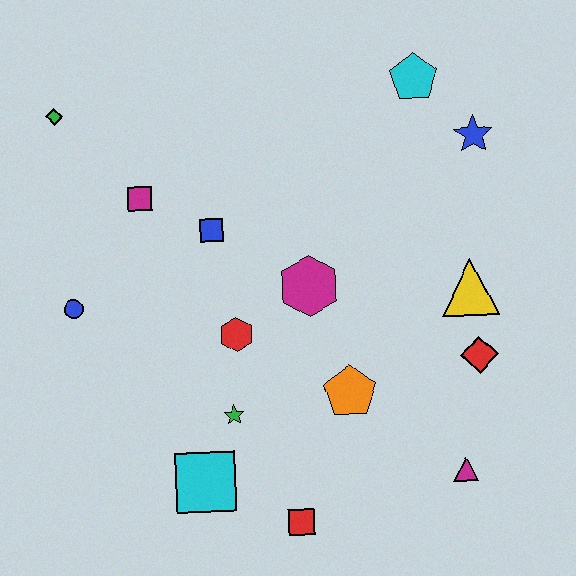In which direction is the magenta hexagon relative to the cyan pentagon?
The magenta hexagon is below the cyan pentagon.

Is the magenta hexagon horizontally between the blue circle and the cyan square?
No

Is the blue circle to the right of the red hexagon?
No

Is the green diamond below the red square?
No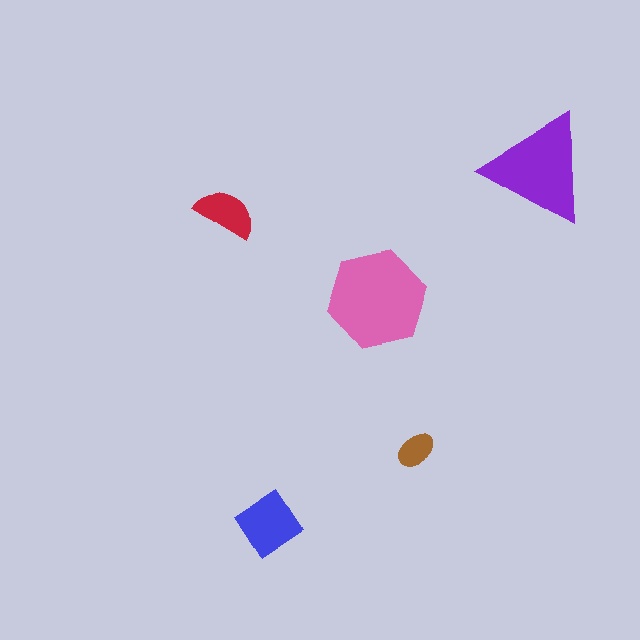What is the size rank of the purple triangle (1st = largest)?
2nd.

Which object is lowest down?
The blue diamond is bottommost.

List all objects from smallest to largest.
The brown ellipse, the red semicircle, the blue diamond, the purple triangle, the pink hexagon.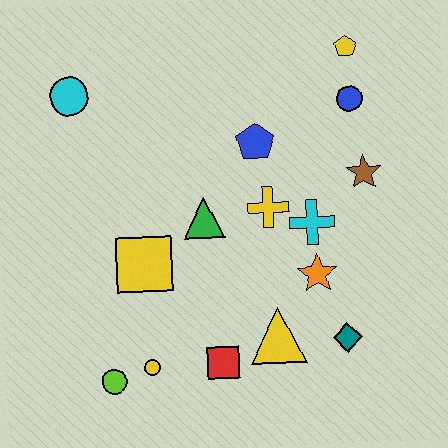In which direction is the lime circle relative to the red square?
The lime circle is to the left of the red square.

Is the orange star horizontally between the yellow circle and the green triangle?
No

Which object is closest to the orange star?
The cyan cross is closest to the orange star.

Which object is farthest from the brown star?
The lime circle is farthest from the brown star.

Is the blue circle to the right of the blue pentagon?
Yes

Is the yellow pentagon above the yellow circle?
Yes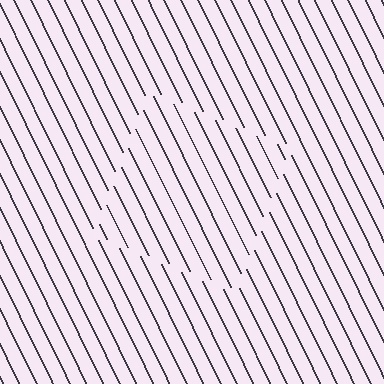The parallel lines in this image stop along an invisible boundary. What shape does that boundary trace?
An illusory square. The interior of the shape contains the same grating, shifted by half a period — the contour is defined by the phase discontinuity where line-ends from the inner and outer gratings abut.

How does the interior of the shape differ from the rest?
The interior of the shape contains the same grating, shifted by half a period — the contour is defined by the phase discontinuity where line-ends from the inner and outer gratings abut.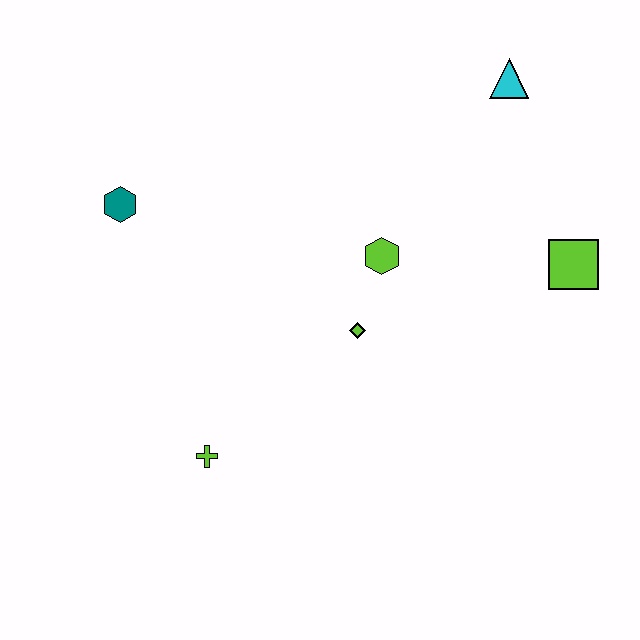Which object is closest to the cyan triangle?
The lime square is closest to the cyan triangle.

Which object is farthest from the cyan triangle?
The lime cross is farthest from the cyan triangle.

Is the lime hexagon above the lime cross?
Yes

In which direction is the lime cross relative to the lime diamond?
The lime cross is to the left of the lime diamond.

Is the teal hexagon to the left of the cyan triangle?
Yes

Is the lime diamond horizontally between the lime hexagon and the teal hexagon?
Yes